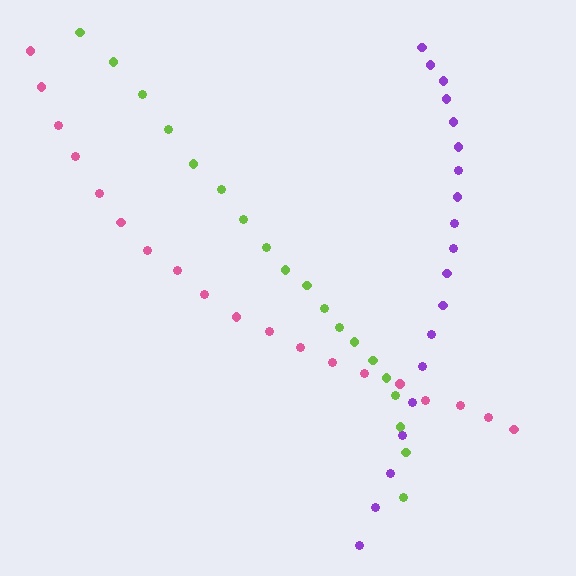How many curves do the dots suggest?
There are 3 distinct paths.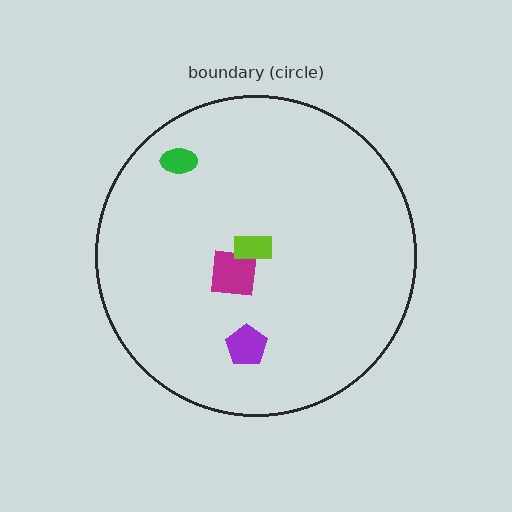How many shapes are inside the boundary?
4 inside, 0 outside.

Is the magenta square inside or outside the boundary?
Inside.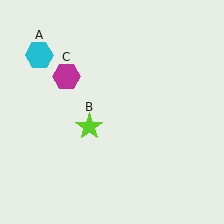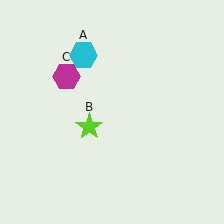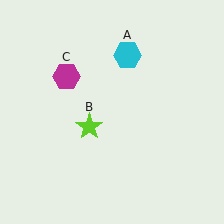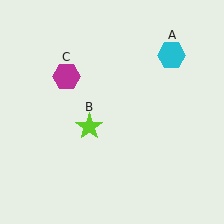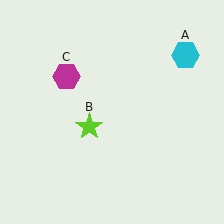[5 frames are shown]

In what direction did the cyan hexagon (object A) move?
The cyan hexagon (object A) moved right.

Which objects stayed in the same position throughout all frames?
Lime star (object B) and magenta hexagon (object C) remained stationary.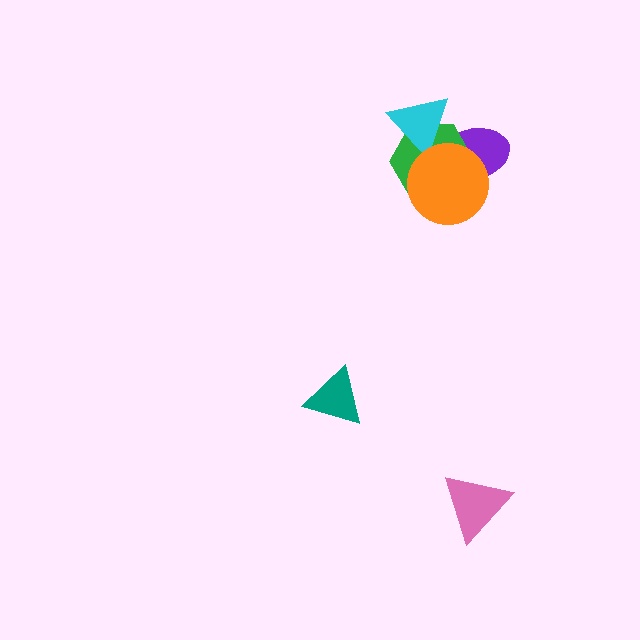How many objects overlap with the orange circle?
3 objects overlap with the orange circle.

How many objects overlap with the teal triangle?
0 objects overlap with the teal triangle.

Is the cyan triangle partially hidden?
Yes, it is partially covered by another shape.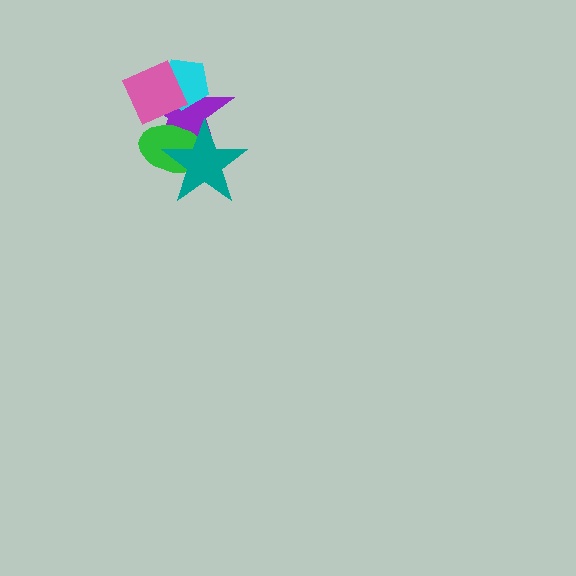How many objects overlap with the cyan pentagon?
2 objects overlap with the cyan pentagon.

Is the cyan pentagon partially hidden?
Yes, it is partially covered by another shape.